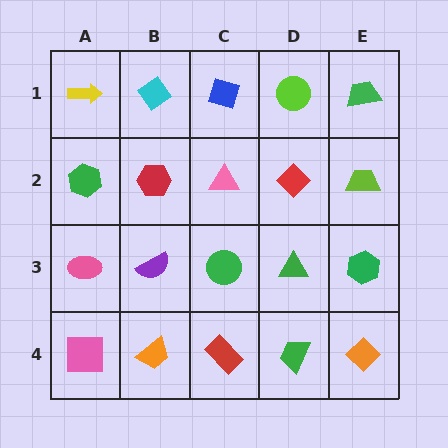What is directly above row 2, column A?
A yellow arrow.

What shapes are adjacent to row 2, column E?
A green trapezoid (row 1, column E), a green hexagon (row 3, column E), a red diamond (row 2, column D).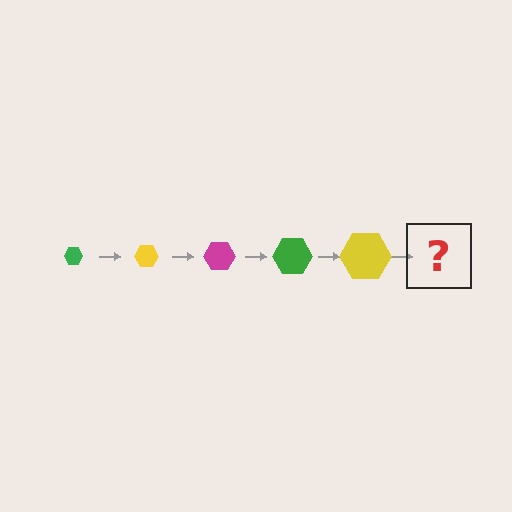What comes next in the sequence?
The next element should be a magenta hexagon, larger than the previous one.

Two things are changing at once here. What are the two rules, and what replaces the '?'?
The two rules are that the hexagon grows larger each step and the color cycles through green, yellow, and magenta. The '?' should be a magenta hexagon, larger than the previous one.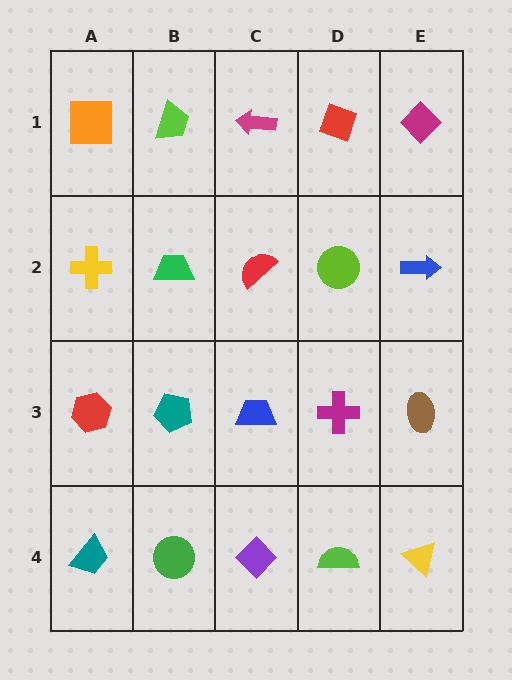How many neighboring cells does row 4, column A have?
2.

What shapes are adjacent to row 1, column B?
A green trapezoid (row 2, column B), an orange square (row 1, column A), a magenta arrow (row 1, column C).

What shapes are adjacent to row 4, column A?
A red hexagon (row 3, column A), a green circle (row 4, column B).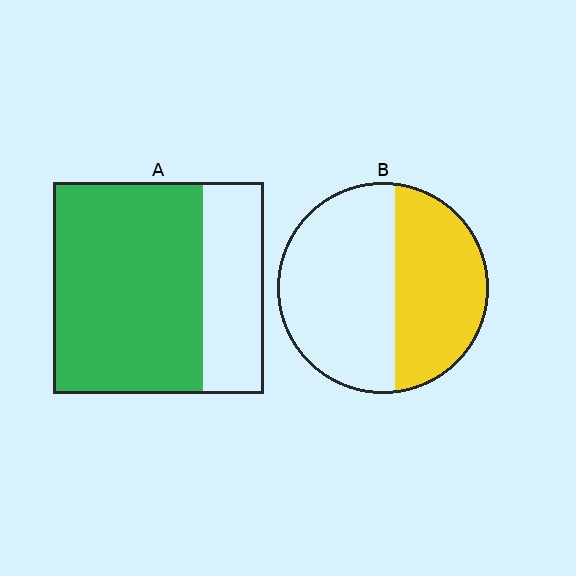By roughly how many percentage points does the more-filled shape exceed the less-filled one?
By roughly 30 percentage points (A over B).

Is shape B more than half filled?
No.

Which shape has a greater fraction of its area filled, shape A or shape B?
Shape A.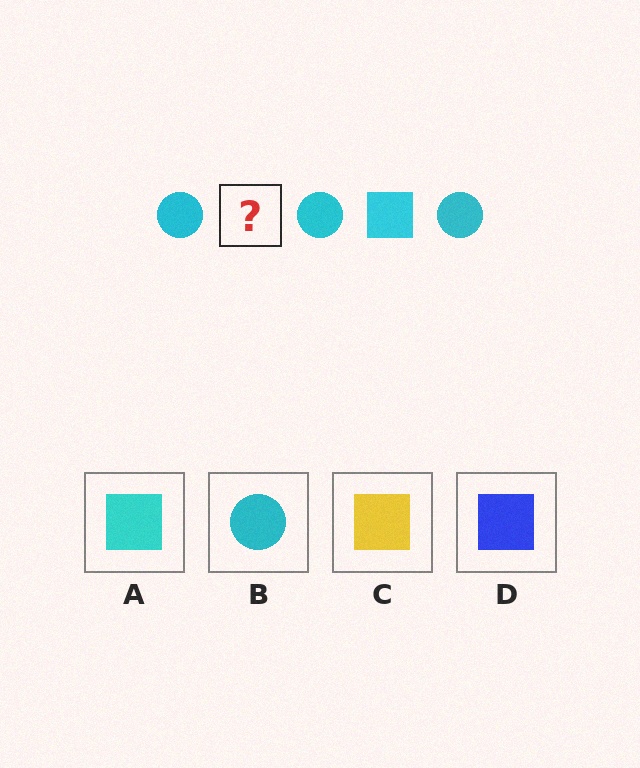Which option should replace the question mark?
Option A.